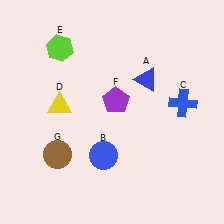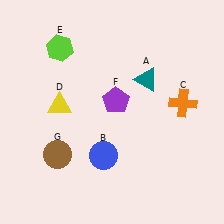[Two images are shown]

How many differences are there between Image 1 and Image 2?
There are 2 differences between the two images.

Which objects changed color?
A changed from blue to teal. C changed from blue to orange.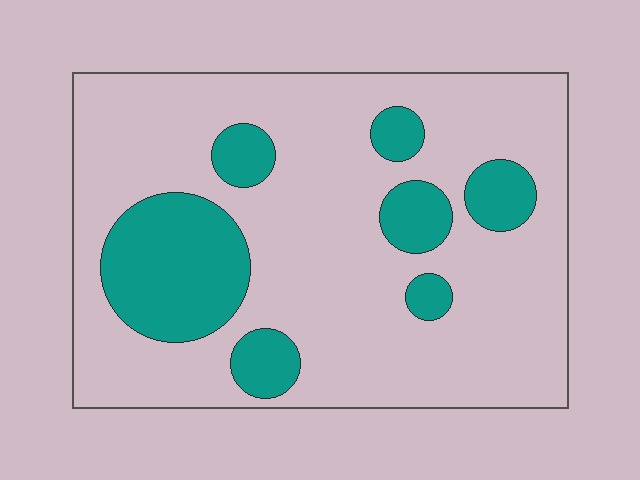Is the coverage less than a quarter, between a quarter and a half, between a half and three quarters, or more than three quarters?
Less than a quarter.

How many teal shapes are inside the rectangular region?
7.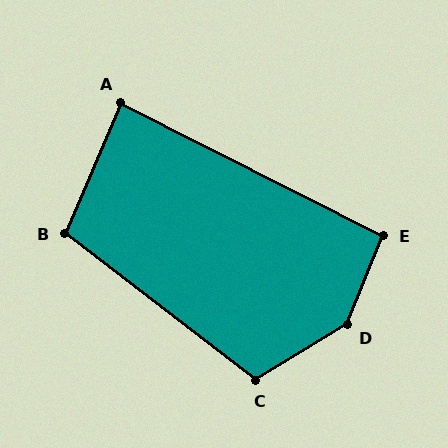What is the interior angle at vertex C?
Approximately 111 degrees (obtuse).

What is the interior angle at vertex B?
Approximately 104 degrees (obtuse).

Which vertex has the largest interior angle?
D, at approximately 143 degrees.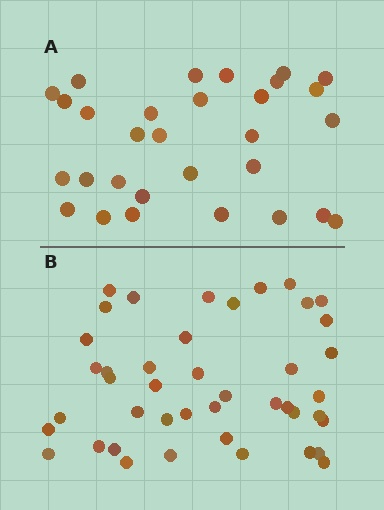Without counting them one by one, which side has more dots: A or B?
Region B (the bottom region) has more dots.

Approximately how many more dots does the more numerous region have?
Region B has approximately 15 more dots than region A.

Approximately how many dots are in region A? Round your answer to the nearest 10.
About 30 dots.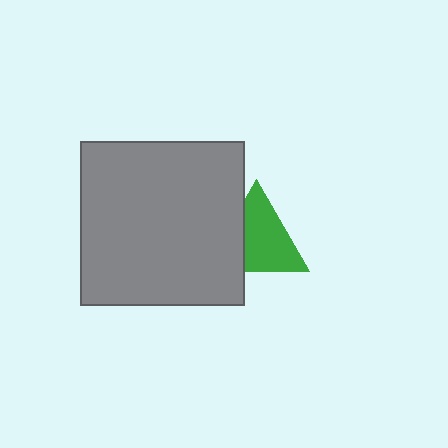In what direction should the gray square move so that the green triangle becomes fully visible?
The gray square should move left. That is the shortest direction to clear the overlap and leave the green triangle fully visible.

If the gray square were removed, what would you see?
You would see the complete green triangle.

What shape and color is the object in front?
The object in front is a gray square.